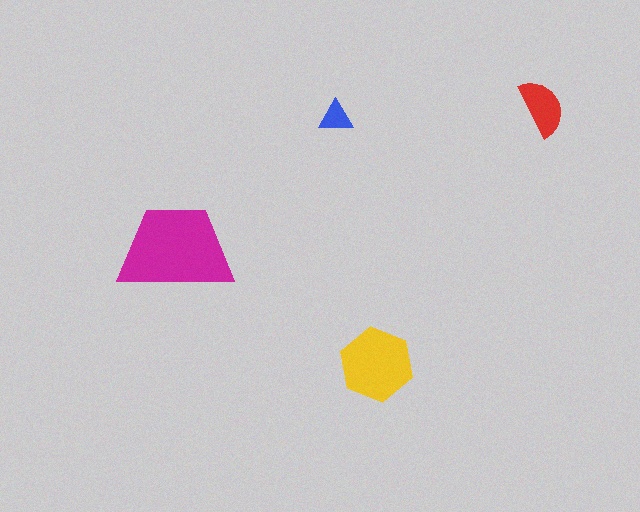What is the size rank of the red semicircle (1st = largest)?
3rd.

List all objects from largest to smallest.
The magenta trapezoid, the yellow hexagon, the red semicircle, the blue triangle.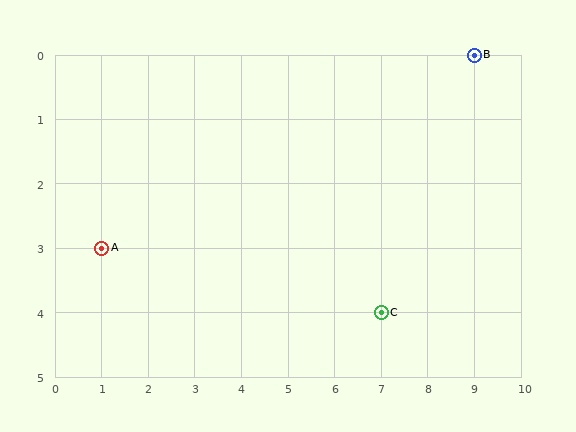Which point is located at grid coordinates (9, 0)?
Point B is at (9, 0).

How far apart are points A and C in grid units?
Points A and C are 6 columns and 1 row apart (about 6.1 grid units diagonally).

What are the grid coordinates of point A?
Point A is at grid coordinates (1, 3).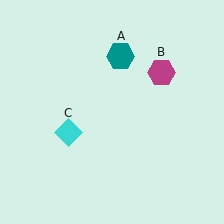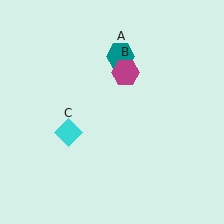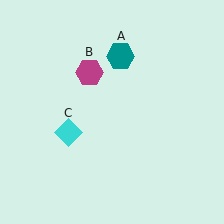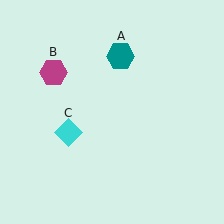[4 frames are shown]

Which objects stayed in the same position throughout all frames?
Teal hexagon (object A) and cyan diamond (object C) remained stationary.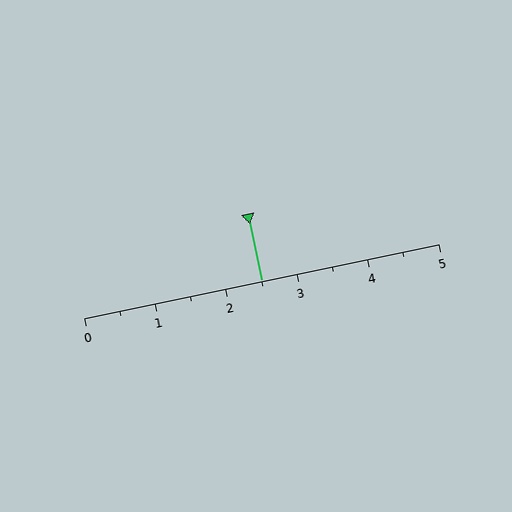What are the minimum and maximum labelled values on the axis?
The axis runs from 0 to 5.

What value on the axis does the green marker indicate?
The marker indicates approximately 2.5.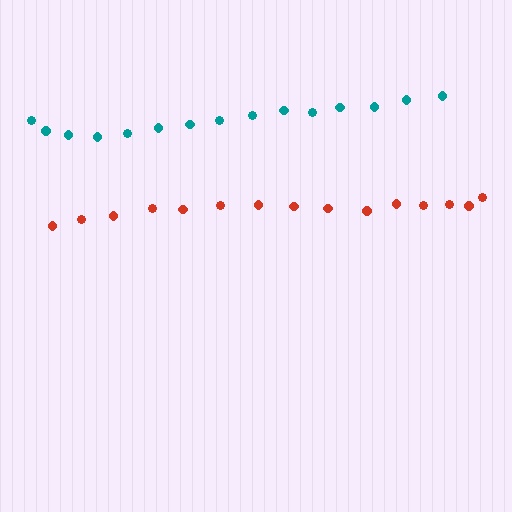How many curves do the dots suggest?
There are 2 distinct paths.